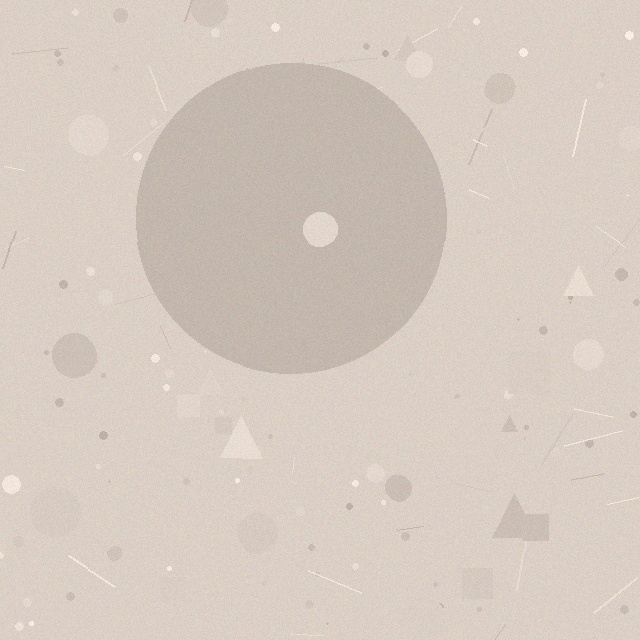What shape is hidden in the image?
A circle is hidden in the image.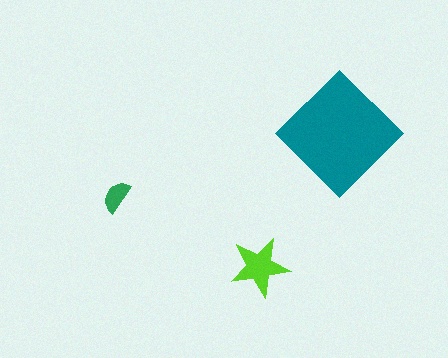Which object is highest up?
The teal diamond is topmost.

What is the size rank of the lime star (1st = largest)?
2nd.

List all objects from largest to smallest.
The teal diamond, the lime star, the green semicircle.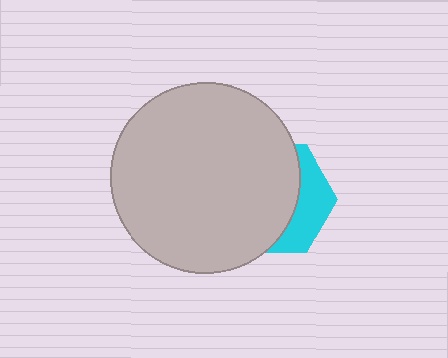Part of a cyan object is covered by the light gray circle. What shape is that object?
It is a hexagon.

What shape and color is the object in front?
The object in front is a light gray circle.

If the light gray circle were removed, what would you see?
You would see the complete cyan hexagon.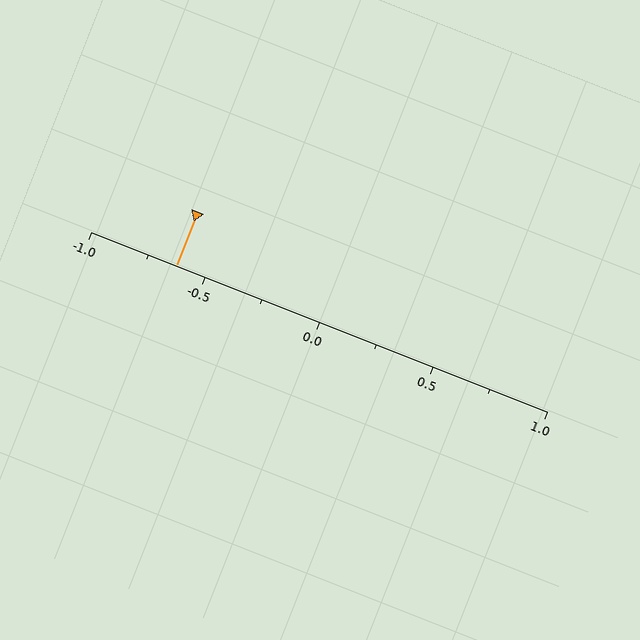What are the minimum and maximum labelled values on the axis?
The axis runs from -1.0 to 1.0.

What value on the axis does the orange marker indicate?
The marker indicates approximately -0.62.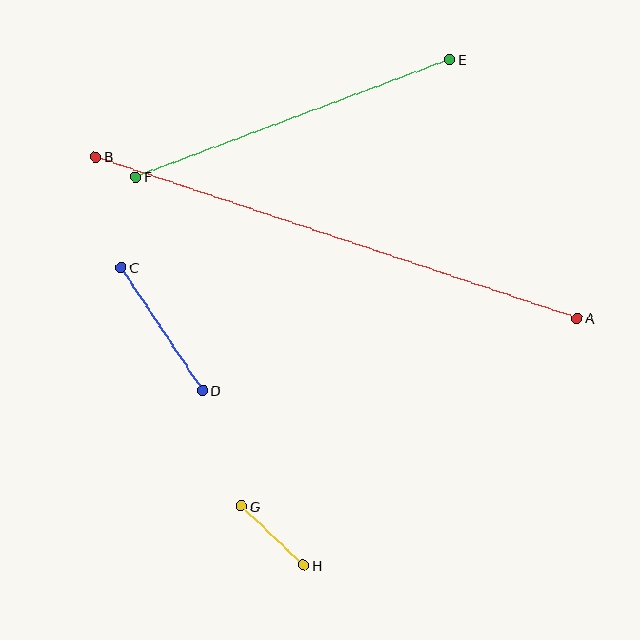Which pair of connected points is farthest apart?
Points A and B are farthest apart.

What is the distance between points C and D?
The distance is approximately 148 pixels.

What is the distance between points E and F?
The distance is approximately 336 pixels.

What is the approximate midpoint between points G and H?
The midpoint is at approximately (272, 536) pixels.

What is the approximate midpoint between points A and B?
The midpoint is at approximately (336, 237) pixels.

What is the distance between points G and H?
The distance is approximately 86 pixels.